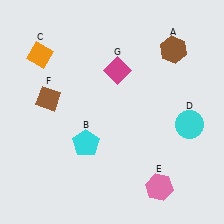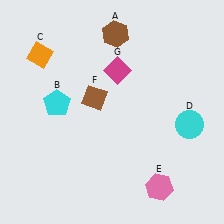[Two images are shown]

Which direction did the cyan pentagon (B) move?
The cyan pentagon (B) moved up.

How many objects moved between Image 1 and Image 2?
3 objects moved between the two images.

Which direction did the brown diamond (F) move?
The brown diamond (F) moved right.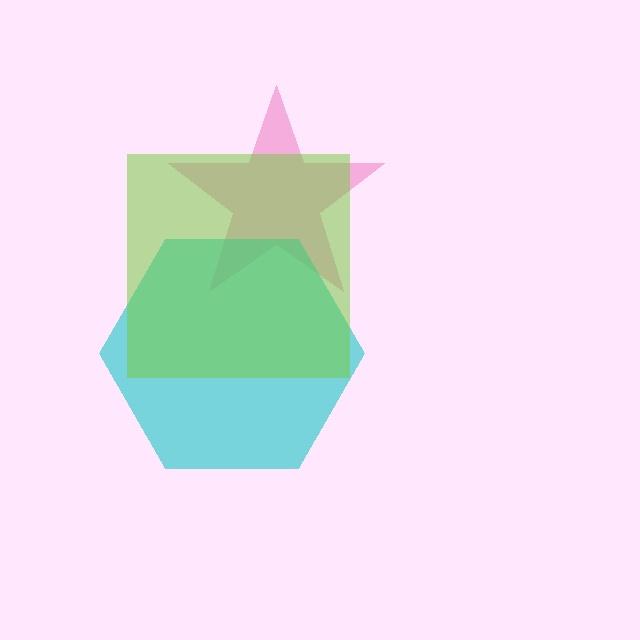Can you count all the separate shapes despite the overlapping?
Yes, there are 3 separate shapes.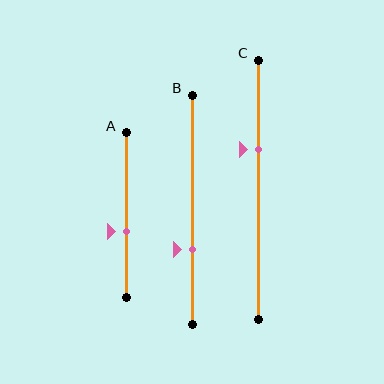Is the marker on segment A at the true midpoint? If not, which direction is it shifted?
No, the marker on segment A is shifted downward by about 10% of the segment length.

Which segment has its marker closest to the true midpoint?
Segment A has its marker closest to the true midpoint.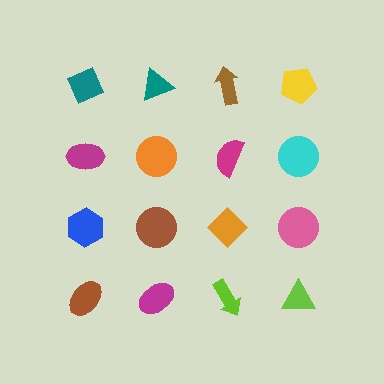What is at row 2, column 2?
An orange circle.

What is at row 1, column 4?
A yellow pentagon.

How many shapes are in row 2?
4 shapes.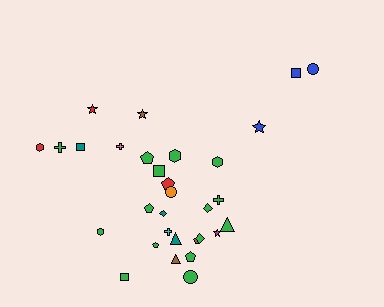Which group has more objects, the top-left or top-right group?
The top-left group.